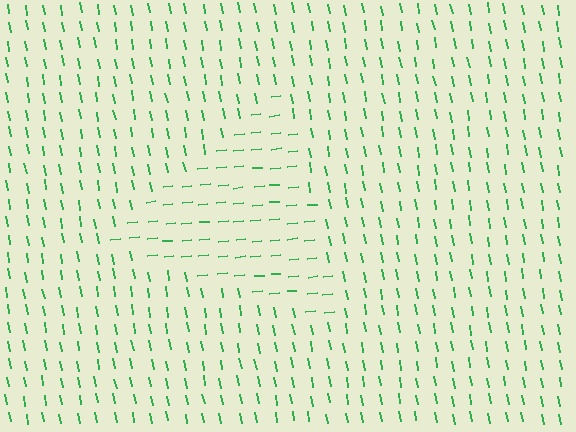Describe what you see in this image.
The image is filled with small green line segments. A triangle region in the image has lines oriented differently from the surrounding lines, creating a visible texture boundary.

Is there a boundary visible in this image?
Yes, there is a texture boundary formed by a change in line orientation.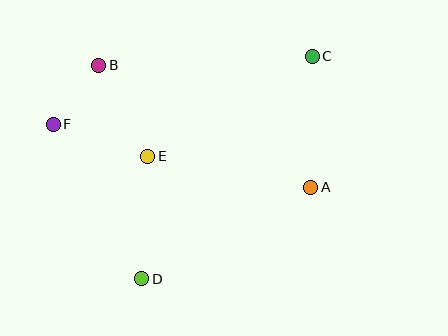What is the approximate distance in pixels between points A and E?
The distance between A and E is approximately 166 pixels.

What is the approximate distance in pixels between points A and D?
The distance between A and D is approximately 192 pixels.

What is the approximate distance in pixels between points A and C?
The distance between A and C is approximately 131 pixels.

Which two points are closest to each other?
Points B and F are closest to each other.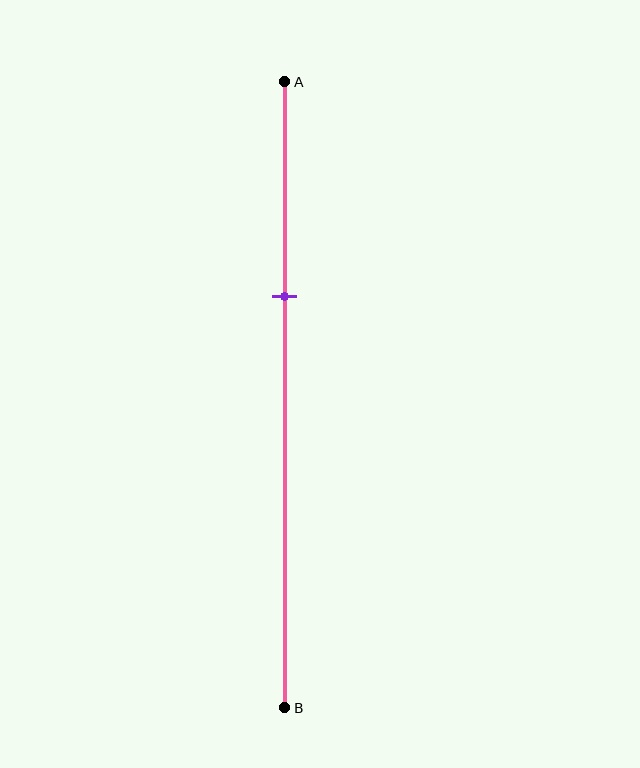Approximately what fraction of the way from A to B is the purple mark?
The purple mark is approximately 35% of the way from A to B.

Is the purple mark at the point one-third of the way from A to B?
Yes, the mark is approximately at the one-third point.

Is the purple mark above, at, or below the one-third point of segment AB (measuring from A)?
The purple mark is approximately at the one-third point of segment AB.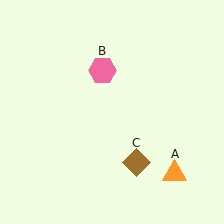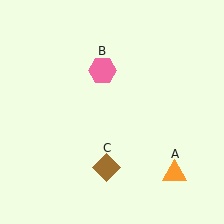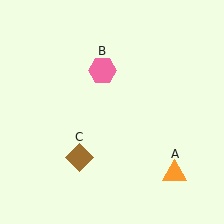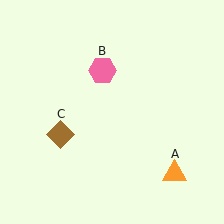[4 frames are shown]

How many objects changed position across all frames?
1 object changed position: brown diamond (object C).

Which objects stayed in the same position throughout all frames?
Orange triangle (object A) and pink hexagon (object B) remained stationary.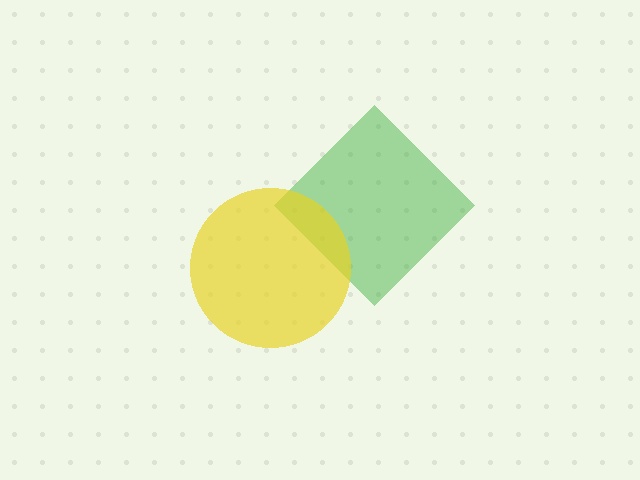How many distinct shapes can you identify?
There are 2 distinct shapes: a green diamond, a yellow circle.